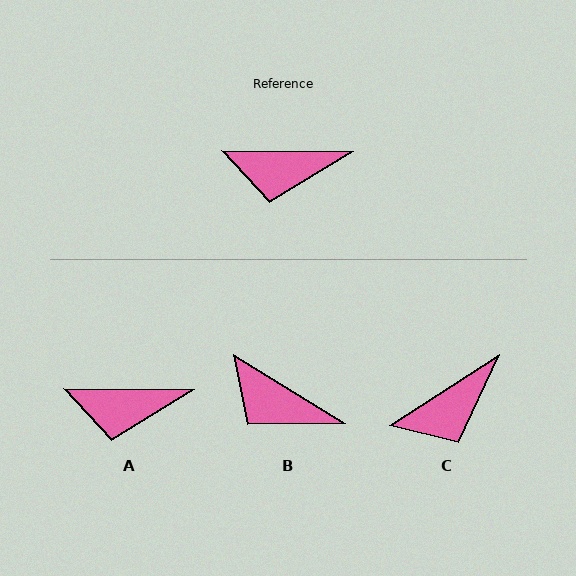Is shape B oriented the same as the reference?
No, it is off by about 31 degrees.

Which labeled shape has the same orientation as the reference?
A.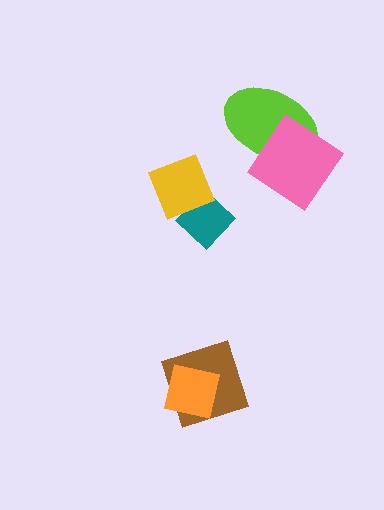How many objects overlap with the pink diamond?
1 object overlaps with the pink diamond.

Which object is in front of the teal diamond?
The yellow square is in front of the teal diamond.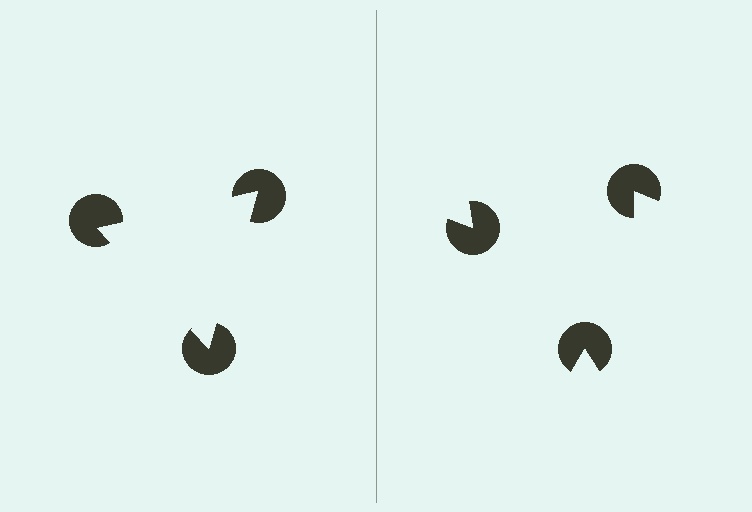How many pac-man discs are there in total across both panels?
6 — 3 on each side.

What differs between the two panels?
The pac-man discs are positioned identically on both sides; only the wedge orientations differ. On the left they align to a triangle; on the right they are misaligned.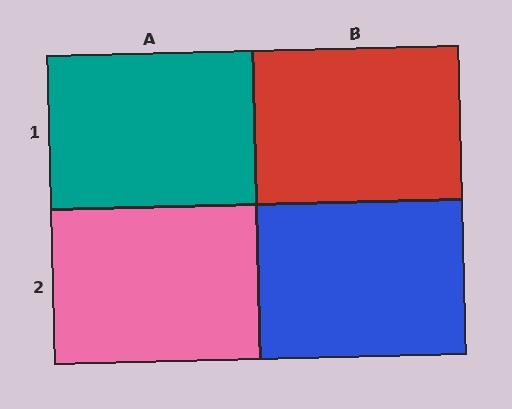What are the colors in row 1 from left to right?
Teal, red.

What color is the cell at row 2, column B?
Blue.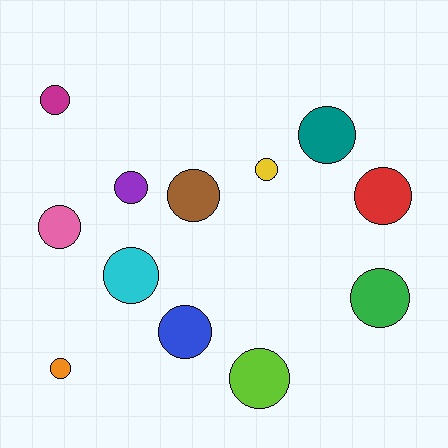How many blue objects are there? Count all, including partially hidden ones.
There is 1 blue object.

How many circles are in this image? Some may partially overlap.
There are 12 circles.